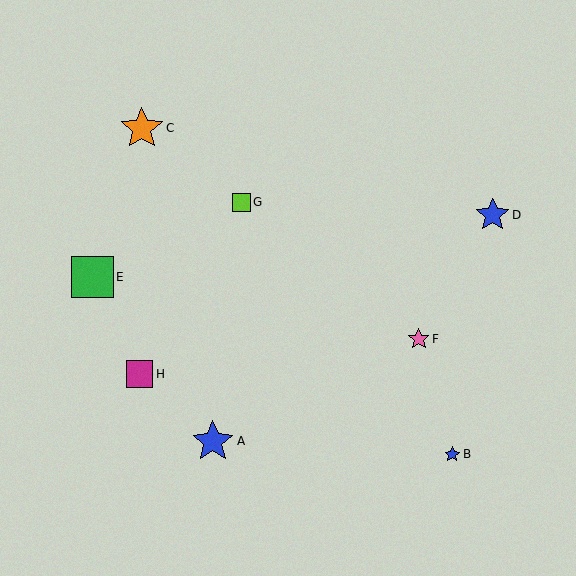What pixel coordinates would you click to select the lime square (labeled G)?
Click at (241, 202) to select the lime square G.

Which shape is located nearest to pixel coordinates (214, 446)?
The blue star (labeled A) at (213, 441) is nearest to that location.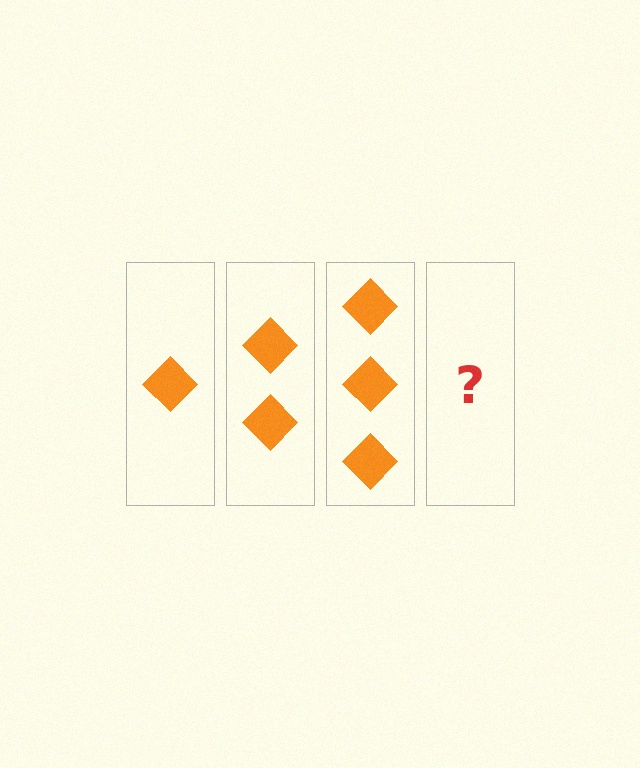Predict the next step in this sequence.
The next step is 4 diamonds.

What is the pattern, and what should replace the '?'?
The pattern is that each step adds one more diamond. The '?' should be 4 diamonds.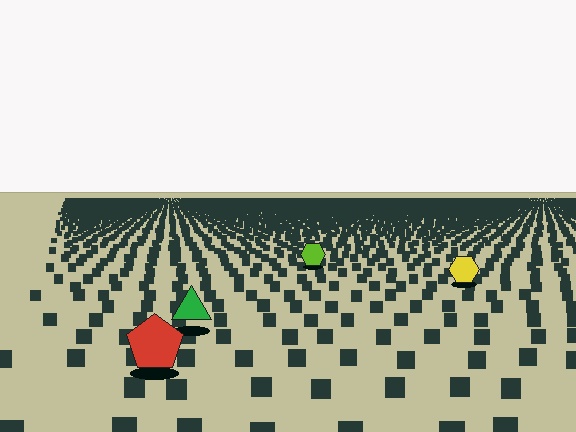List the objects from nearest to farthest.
From nearest to farthest: the red pentagon, the green triangle, the yellow hexagon, the lime hexagon.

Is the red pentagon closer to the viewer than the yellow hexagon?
Yes. The red pentagon is closer — you can tell from the texture gradient: the ground texture is coarser near it.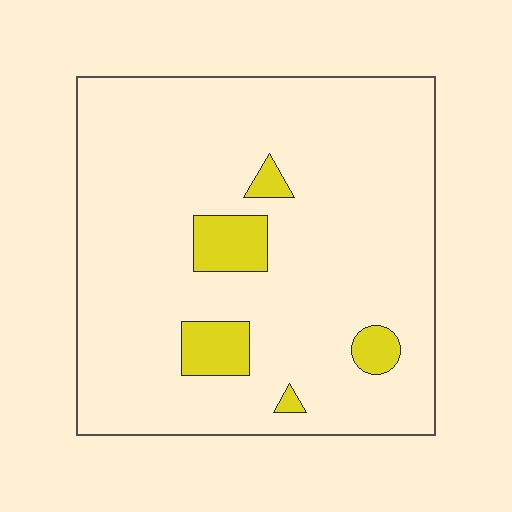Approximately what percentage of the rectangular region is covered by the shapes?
Approximately 10%.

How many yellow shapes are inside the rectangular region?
5.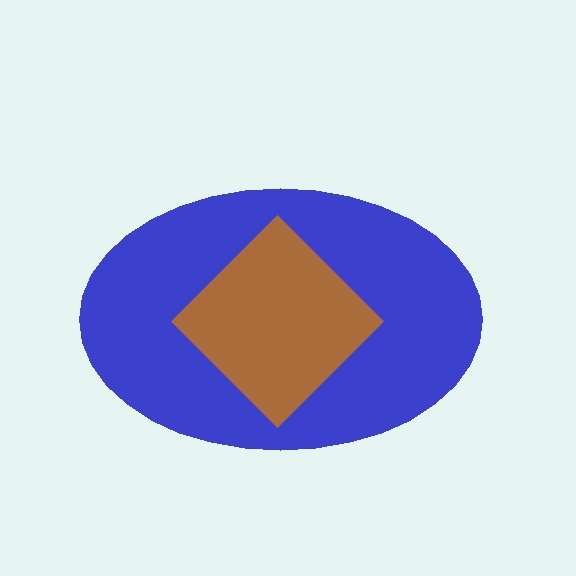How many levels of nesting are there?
2.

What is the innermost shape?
The brown diamond.